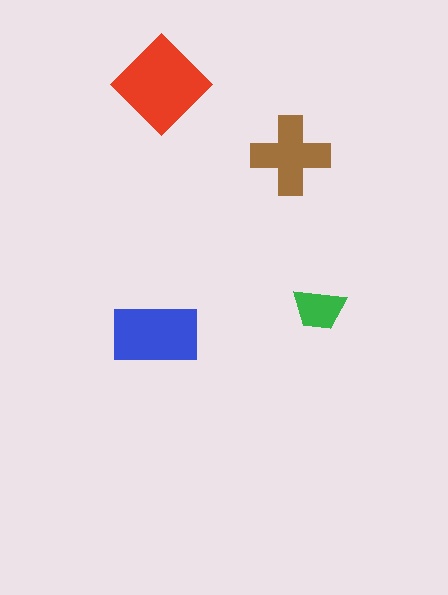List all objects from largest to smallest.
The red diamond, the blue rectangle, the brown cross, the green trapezoid.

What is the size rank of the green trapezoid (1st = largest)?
4th.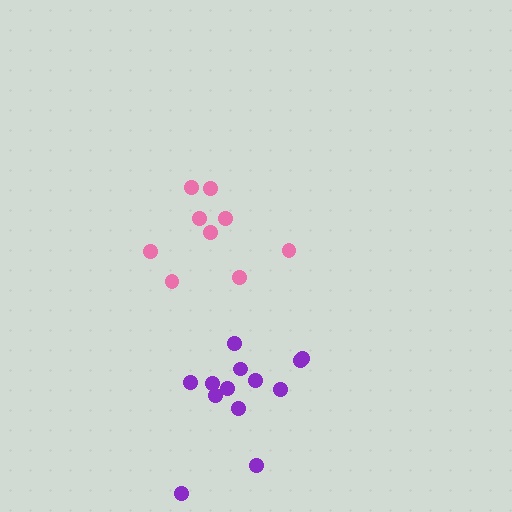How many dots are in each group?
Group 1: 9 dots, Group 2: 13 dots (22 total).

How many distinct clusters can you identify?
There are 2 distinct clusters.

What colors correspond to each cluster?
The clusters are colored: pink, purple.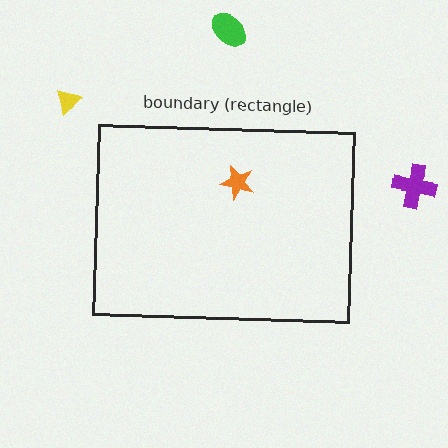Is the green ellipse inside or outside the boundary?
Outside.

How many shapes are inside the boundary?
1 inside, 3 outside.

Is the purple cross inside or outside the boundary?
Outside.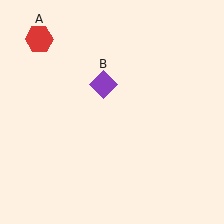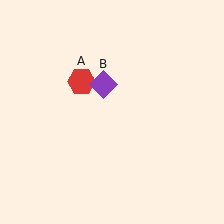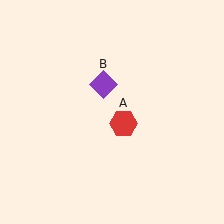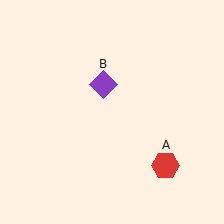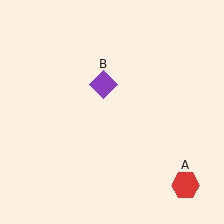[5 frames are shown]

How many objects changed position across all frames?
1 object changed position: red hexagon (object A).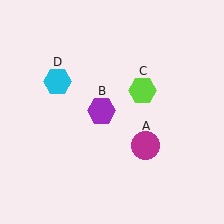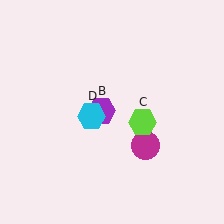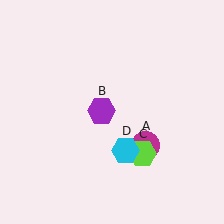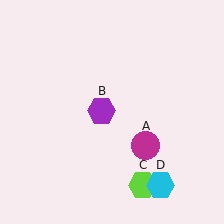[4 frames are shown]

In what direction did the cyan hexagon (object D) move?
The cyan hexagon (object D) moved down and to the right.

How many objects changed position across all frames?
2 objects changed position: lime hexagon (object C), cyan hexagon (object D).